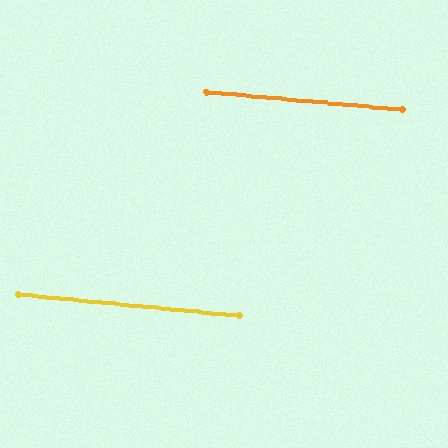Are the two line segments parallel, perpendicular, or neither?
Parallel — their directions differ by only 0.3°.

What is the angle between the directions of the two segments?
Approximately 0 degrees.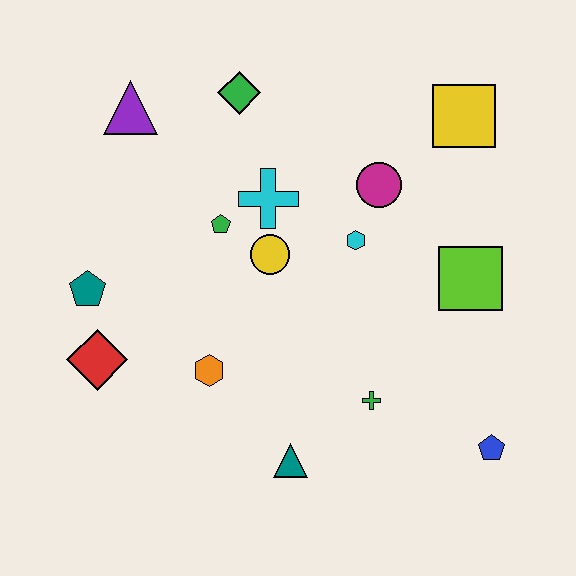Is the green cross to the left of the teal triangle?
No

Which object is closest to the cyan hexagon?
The magenta circle is closest to the cyan hexagon.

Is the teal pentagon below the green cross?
No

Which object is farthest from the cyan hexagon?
The red diamond is farthest from the cyan hexagon.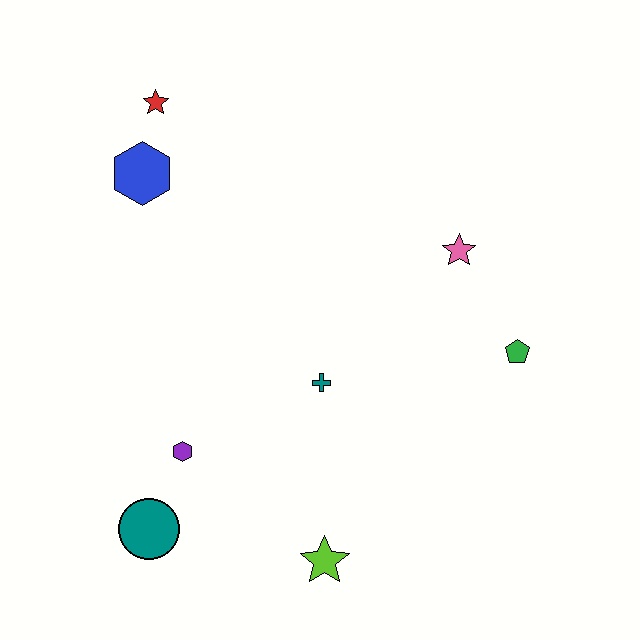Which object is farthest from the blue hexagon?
The lime star is farthest from the blue hexagon.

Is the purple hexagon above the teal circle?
Yes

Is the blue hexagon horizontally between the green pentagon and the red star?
No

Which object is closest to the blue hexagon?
The red star is closest to the blue hexagon.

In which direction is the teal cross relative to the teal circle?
The teal cross is to the right of the teal circle.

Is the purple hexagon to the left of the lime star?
Yes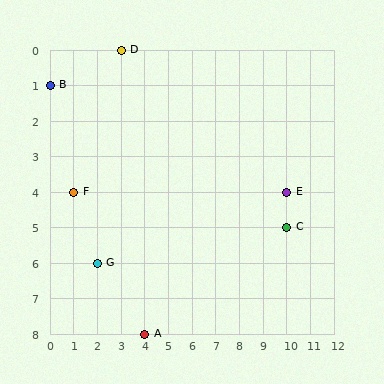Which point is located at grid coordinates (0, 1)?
Point B is at (0, 1).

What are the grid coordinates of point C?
Point C is at grid coordinates (10, 5).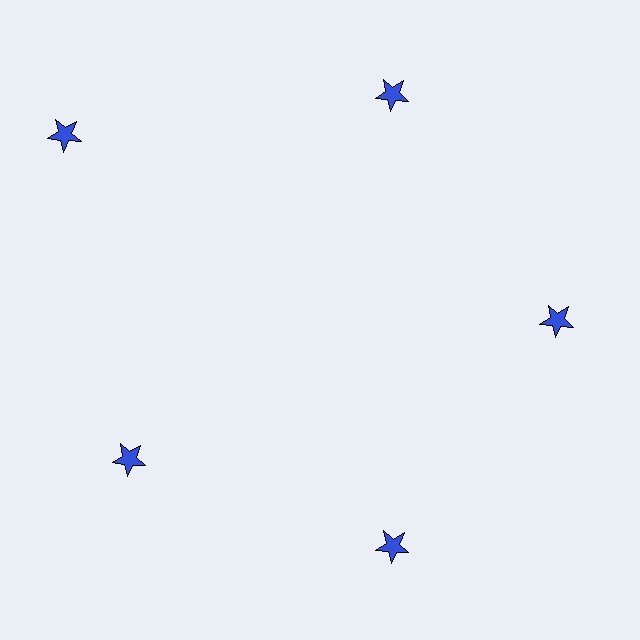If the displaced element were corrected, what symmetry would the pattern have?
It would have 5-fold rotational symmetry — the pattern would map onto itself every 72 degrees.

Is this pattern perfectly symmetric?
No. The 5 blue stars are arranged in a ring, but one element near the 10 o'clock position is pushed outward from the center, breaking the 5-fold rotational symmetry.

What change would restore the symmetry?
The symmetry would be restored by moving it inward, back onto the ring so that all 5 stars sit at equal angles and equal distance from the center.